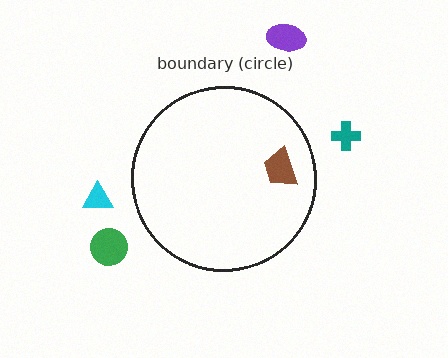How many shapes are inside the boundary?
1 inside, 4 outside.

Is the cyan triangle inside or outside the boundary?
Outside.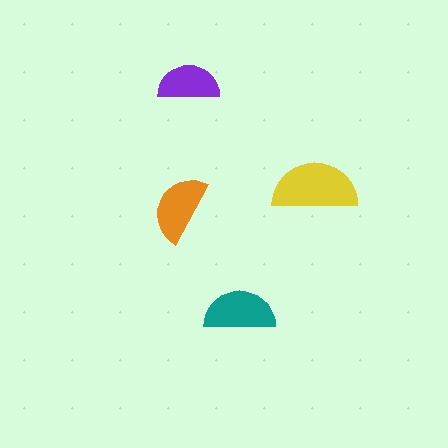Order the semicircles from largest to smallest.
the yellow one, the teal one, the orange one, the purple one.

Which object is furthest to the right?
The yellow semicircle is rightmost.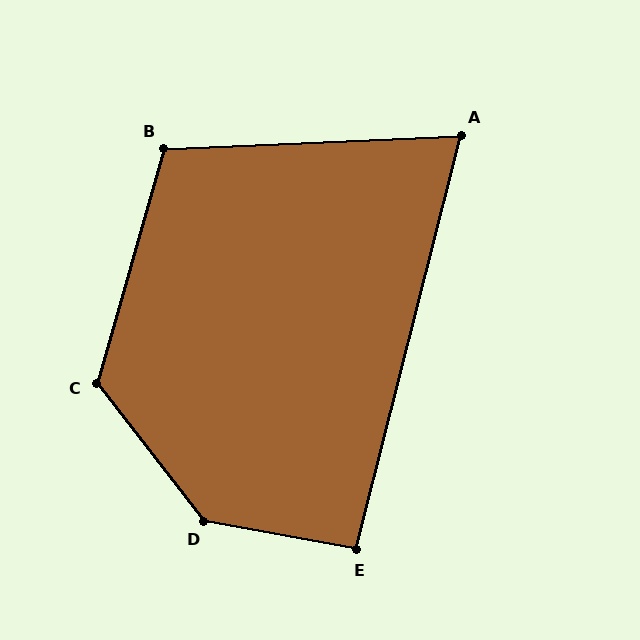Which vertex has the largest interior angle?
D, at approximately 138 degrees.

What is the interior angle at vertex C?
Approximately 126 degrees (obtuse).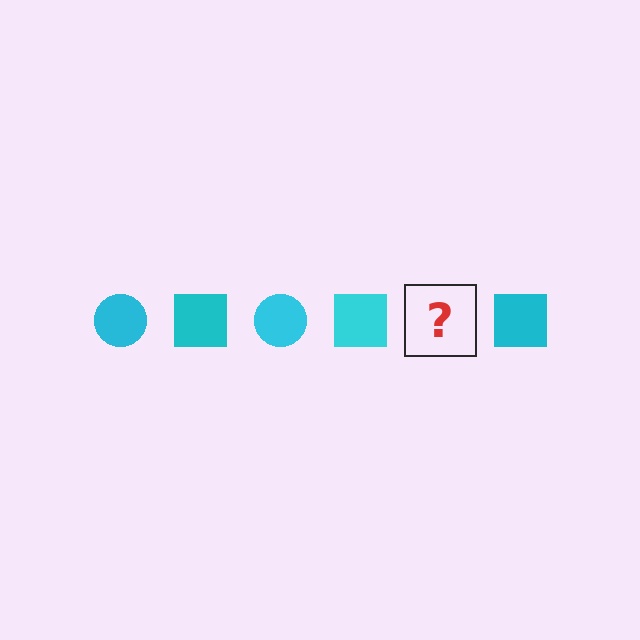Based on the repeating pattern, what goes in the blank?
The blank should be a cyan circle.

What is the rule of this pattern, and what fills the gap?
The rule is that the pattern cycles through circle, square shapes in cyan. The gap should be filled with a cyan circle.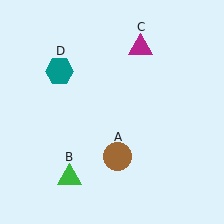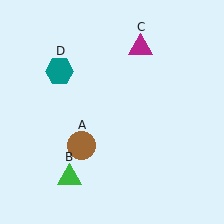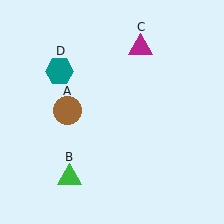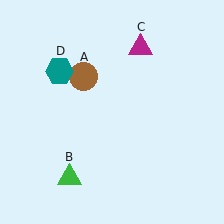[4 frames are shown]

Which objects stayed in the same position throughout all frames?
Green triangle (object B) and magenta triangle (object C) and teal hexagon (object D) remained stationary.